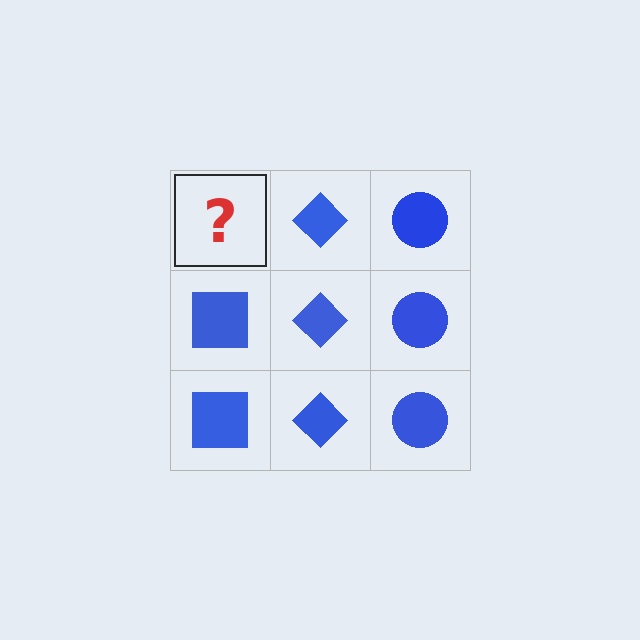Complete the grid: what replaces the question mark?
The question mark should be replaced with a blue square.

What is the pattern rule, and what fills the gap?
The rule is that each column has a consistent shape. The gap should be filled with a blue square.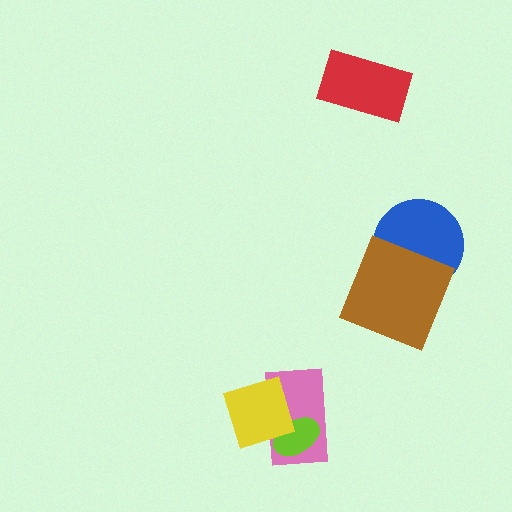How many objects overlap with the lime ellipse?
2 objects overlap with the lime ellipse.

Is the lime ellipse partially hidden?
Yes, it is partially covered by another shape.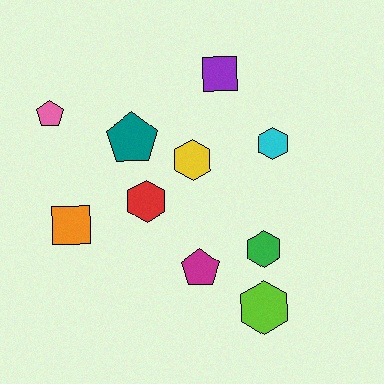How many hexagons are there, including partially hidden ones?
There are 5 hexagons.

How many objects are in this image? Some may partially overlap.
There are 10 objects.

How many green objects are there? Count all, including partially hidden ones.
There is 1 green object.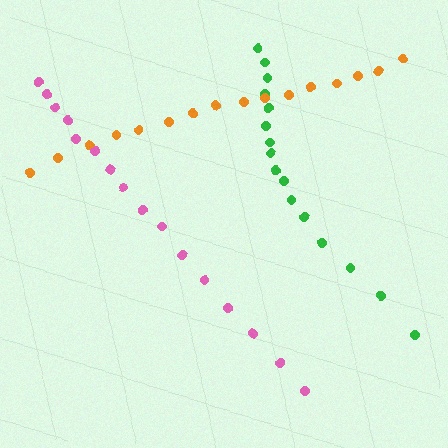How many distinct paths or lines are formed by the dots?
There are 3 distinct paths.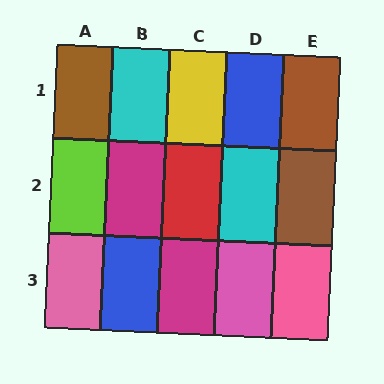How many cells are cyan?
2 cells are cyan.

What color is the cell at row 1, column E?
Brown.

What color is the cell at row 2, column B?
Magenta.